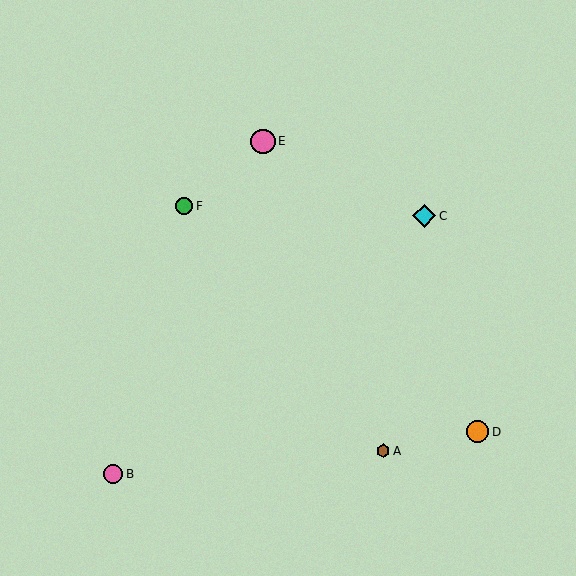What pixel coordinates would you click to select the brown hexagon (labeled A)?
Click at (383, 451) to select the brown hexagon A.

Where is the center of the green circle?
The center of the green circle is at (184, 206).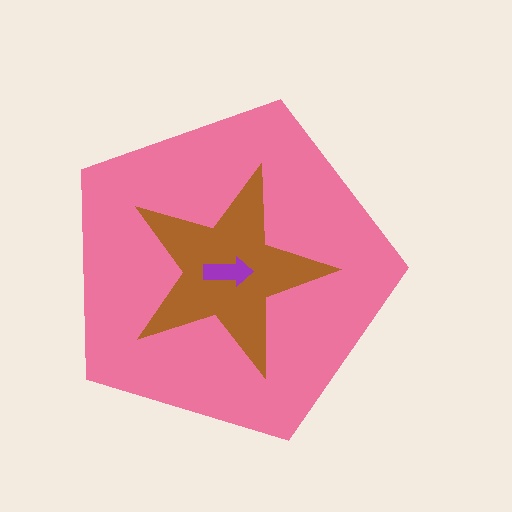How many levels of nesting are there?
3.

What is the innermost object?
The purple arrow.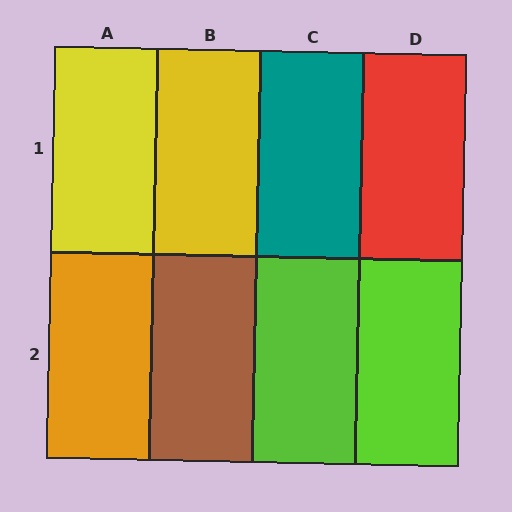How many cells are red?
1 cell is red.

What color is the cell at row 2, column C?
Lime.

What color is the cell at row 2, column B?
Brown.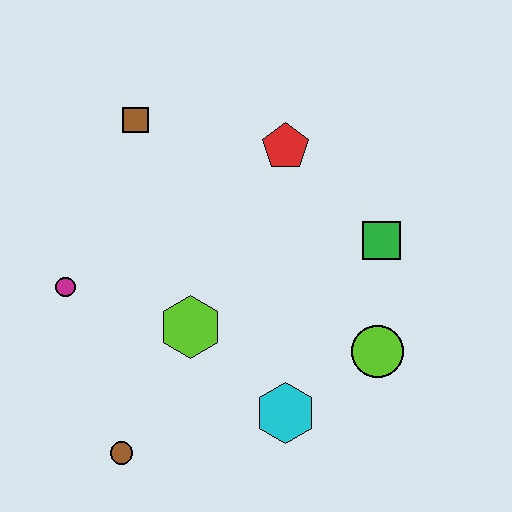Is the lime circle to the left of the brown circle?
No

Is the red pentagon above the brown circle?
Yes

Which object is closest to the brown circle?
The lime hexagon is closest to the brown circle.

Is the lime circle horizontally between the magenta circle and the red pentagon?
No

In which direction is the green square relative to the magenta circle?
The green square is to the right of the magenta circle.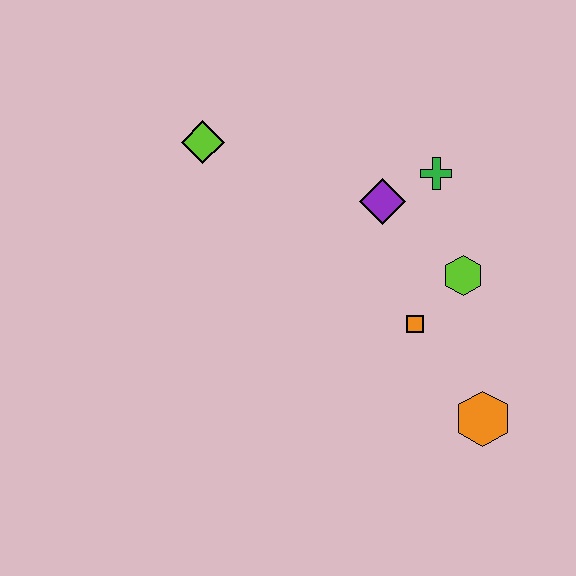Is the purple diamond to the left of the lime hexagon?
Yes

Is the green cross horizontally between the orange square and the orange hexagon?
Yes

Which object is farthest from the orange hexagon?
The lime diamond is farthest from the orange hexagon.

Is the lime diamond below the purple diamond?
No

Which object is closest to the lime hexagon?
The orange square is closest to the lime hexagon.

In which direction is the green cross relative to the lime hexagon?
The green cross is above the lime hexagon.